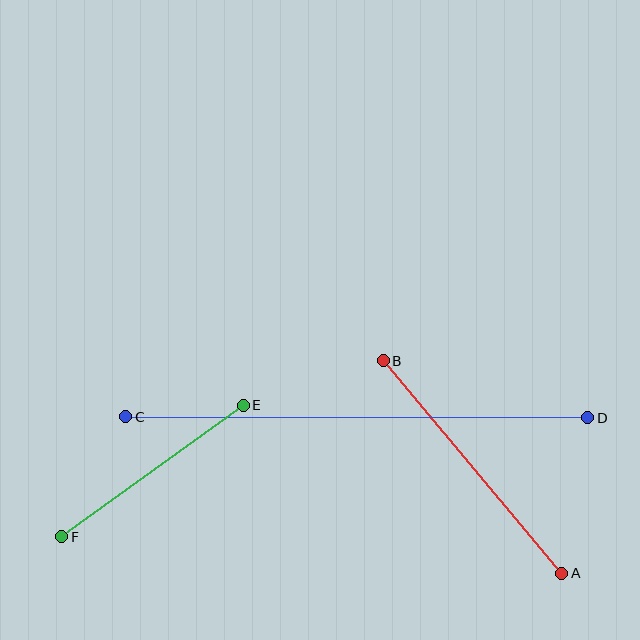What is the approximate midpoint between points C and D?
The midpoint is at approximately (357, 417) pixels.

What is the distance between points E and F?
The distance is approximately 224 pixels.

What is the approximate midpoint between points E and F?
The midpoint is at approximately (152, 471) pixels.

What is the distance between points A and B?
The distance is approximately 277 pixels.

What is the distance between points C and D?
The distance is approximately 462 pixels.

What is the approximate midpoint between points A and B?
The midpoint is at approximately (473, 467) pixels.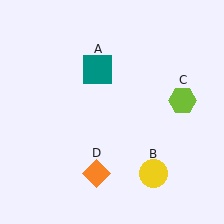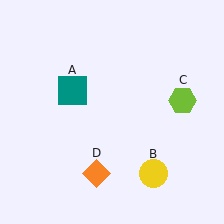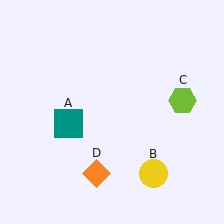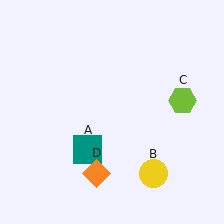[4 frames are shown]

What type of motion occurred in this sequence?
The teal square (object A) rotated counterclockwise around the center of the scene.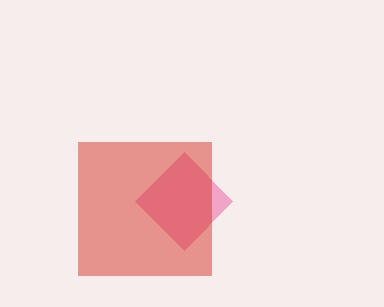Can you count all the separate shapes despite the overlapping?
Yes, there are 2 separate shapes.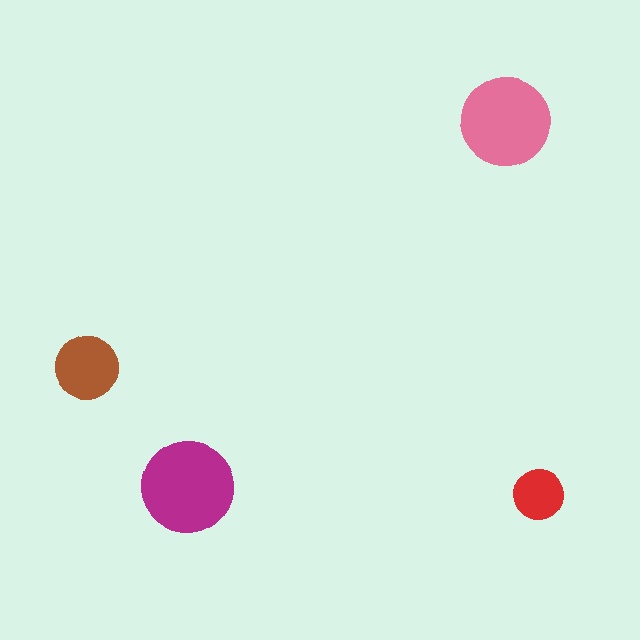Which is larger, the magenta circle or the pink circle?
The magenta one.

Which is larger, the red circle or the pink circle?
The pink one.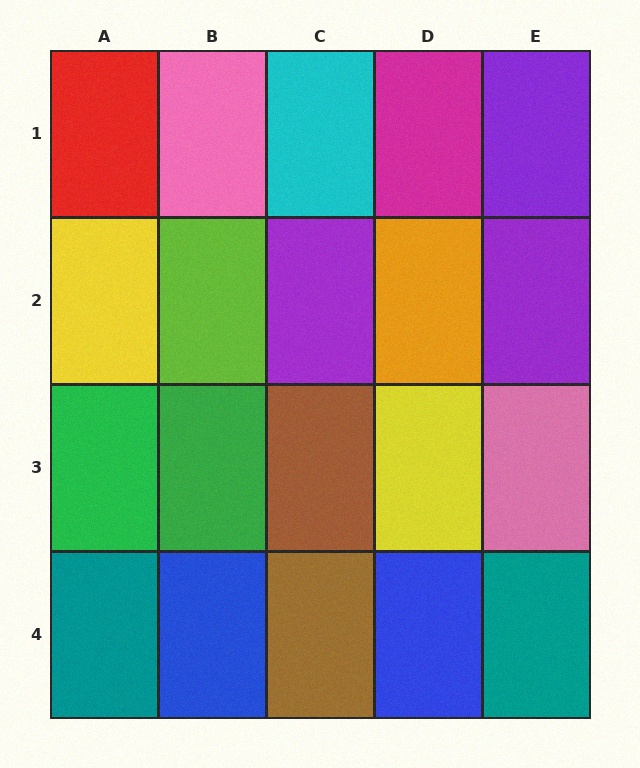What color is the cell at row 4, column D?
Blue.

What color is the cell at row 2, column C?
Purple.